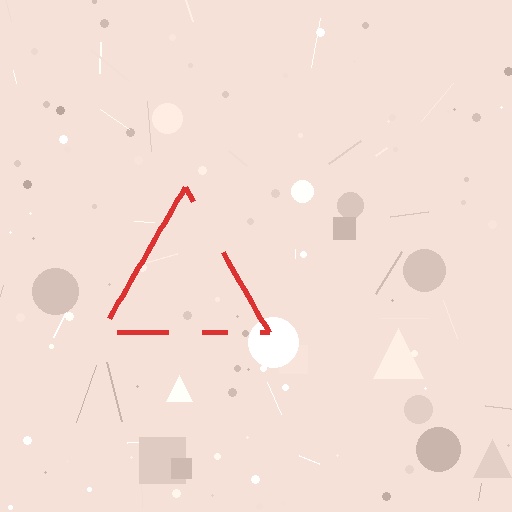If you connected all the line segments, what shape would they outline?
They would outline a triangle.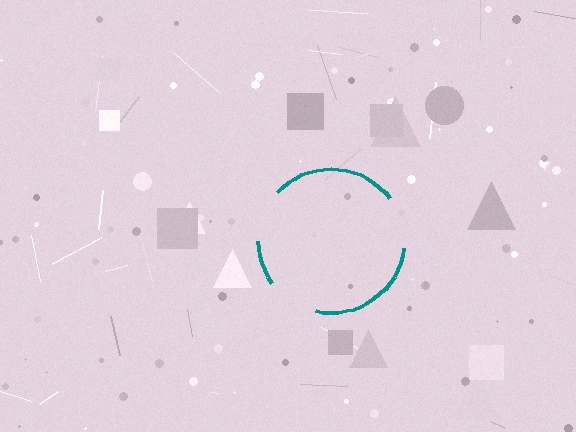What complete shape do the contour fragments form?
The contour fragments form a circle.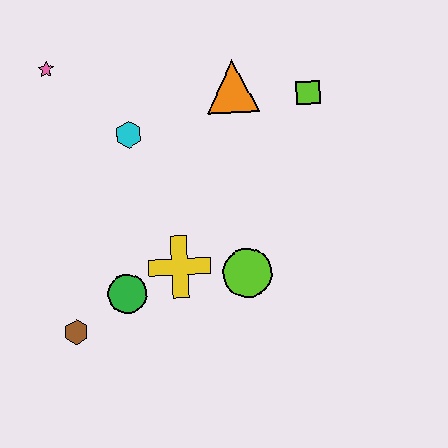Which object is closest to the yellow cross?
The green circle is closest to the yellow cross.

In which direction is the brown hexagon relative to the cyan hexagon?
The brown hexagon is below the cyan hexagon.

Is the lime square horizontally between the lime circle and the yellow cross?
No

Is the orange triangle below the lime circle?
No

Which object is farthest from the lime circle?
The pink star is farthest from the lime circle.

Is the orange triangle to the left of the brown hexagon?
No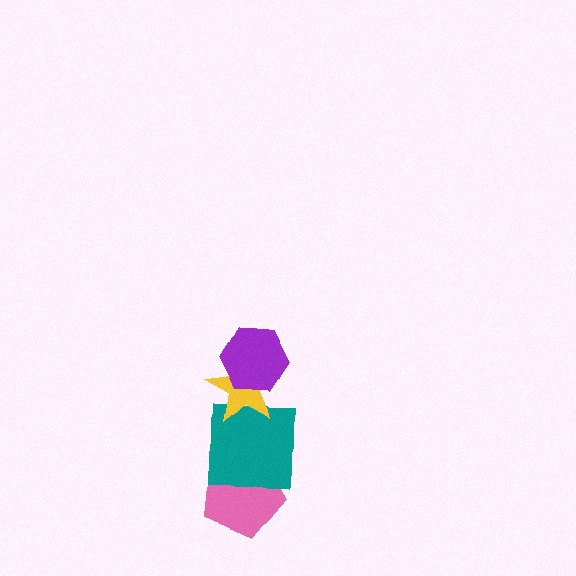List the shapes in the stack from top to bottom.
From top to bottom: the purple hexagon, the yellow star, the teal square, the pink pentagon.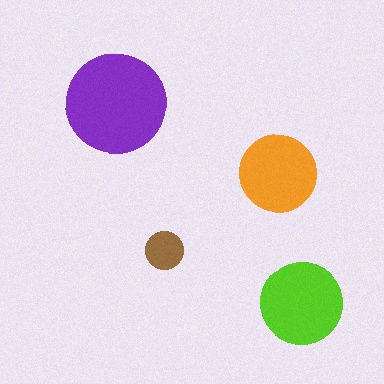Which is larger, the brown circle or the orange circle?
The orange one.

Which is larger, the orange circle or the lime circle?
The lime one.